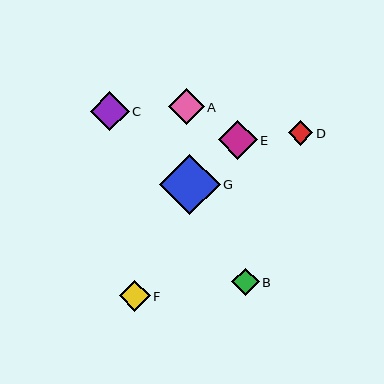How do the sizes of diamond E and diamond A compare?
Diamond E and diamond A are approximately the same size.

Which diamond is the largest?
Diamond G is the largest with a size of approximately 61 pixels.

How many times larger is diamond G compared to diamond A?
Diamond G is approximately 1.7 times the size of diamond A.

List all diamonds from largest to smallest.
From largest to smallest: G, C, E, A, F, B, D.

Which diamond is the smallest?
Diamond D is the smallest with a size of approximately 24 pixels.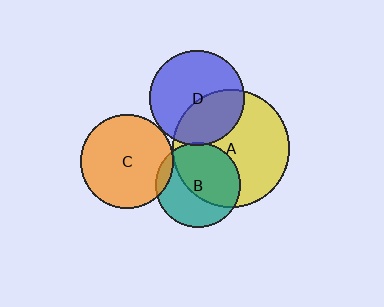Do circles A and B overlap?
Yes.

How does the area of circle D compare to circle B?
Approximately 1.3 times.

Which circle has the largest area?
Circle A (yellow).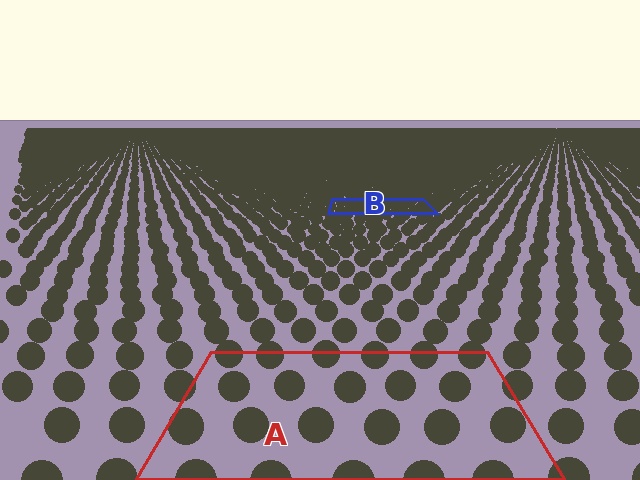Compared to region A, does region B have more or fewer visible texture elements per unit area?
Region B has more texture elements per unit area — they are packed more densely because it is farther away.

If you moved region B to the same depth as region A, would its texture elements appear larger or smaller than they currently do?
They would appear larger. At a closer depth, the same texture elements are projected at a bigger on-screen size.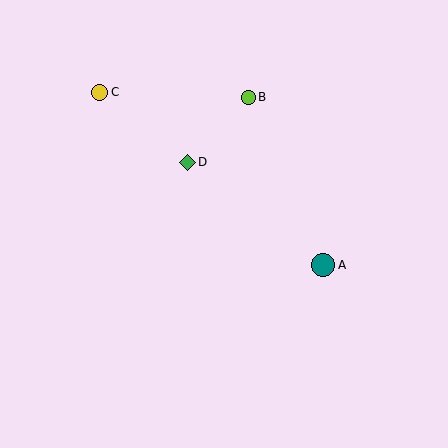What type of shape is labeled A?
Shape A is a teal circle.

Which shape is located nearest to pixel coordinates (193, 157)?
The green diamond (labeled D) at (187, 162) is nearest to that location.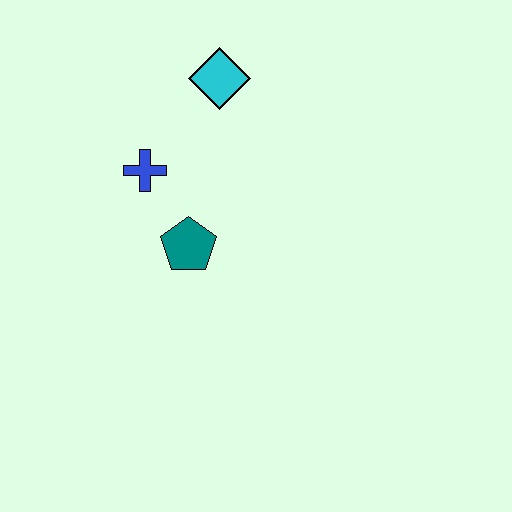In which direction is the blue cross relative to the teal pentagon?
The blue cross is above the teal pentagon.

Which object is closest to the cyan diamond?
The blue cross is closest to the cyan diamond.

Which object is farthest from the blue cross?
The cyan diamond is farthest from the blue cross.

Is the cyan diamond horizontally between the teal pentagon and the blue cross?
No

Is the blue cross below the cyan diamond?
Yes